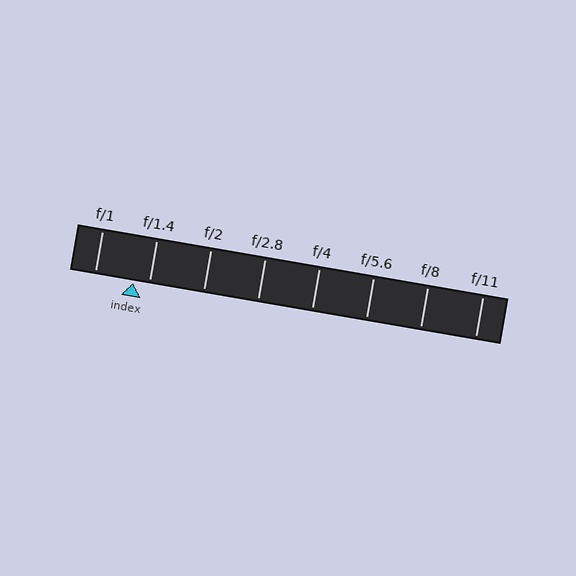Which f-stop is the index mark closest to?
The index mark is closest to f/1.4.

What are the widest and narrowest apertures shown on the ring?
The widest aperture shown is f/1 and the narrowest is f/11.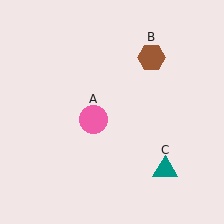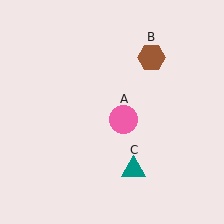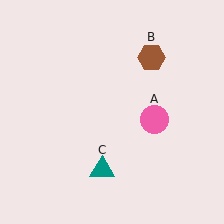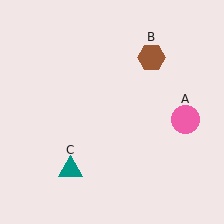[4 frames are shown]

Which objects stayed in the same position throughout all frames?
Brown hexagon (object B) remained stationary.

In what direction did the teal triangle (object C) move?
The teal triangle (object C) moved left.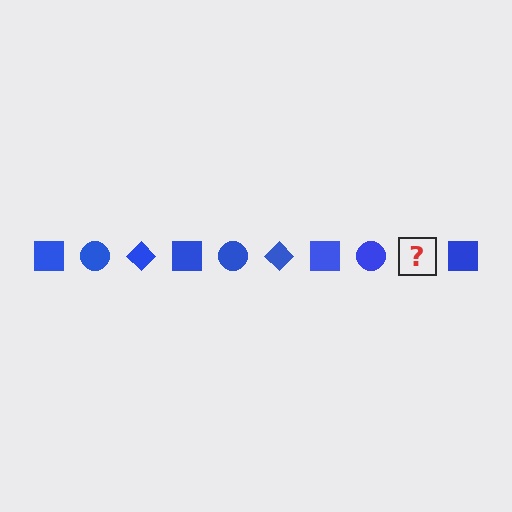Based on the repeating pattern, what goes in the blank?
The blank should be a blue diamond.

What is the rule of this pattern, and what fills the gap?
The rule is that the pattern cycles through square, circle, diamond shapes in blue. The gap should be filled with a blue diamond.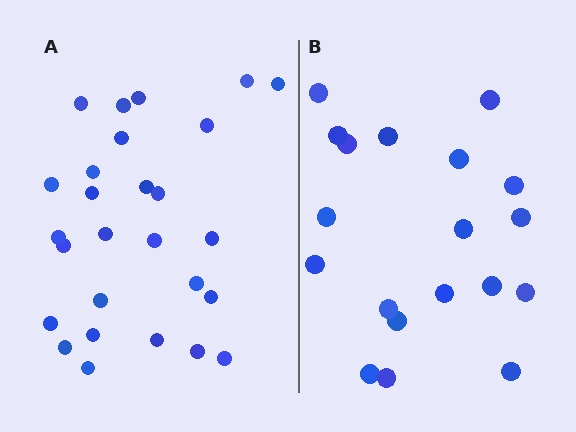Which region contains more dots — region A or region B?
Region A (the left region) has more dots.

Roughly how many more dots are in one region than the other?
Region A has roughly 8 or so more dots than region B.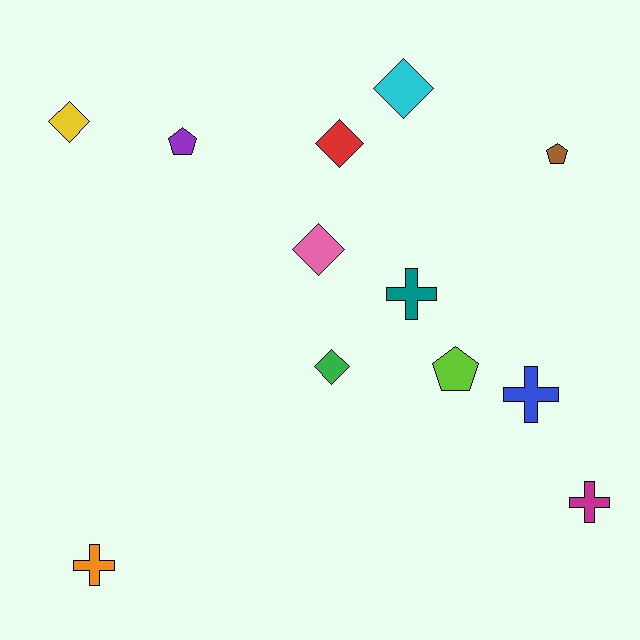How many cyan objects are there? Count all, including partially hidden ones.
There is 1 cyan object.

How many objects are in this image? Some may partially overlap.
There are 12 objects.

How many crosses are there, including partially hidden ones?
There are 4 crosses.